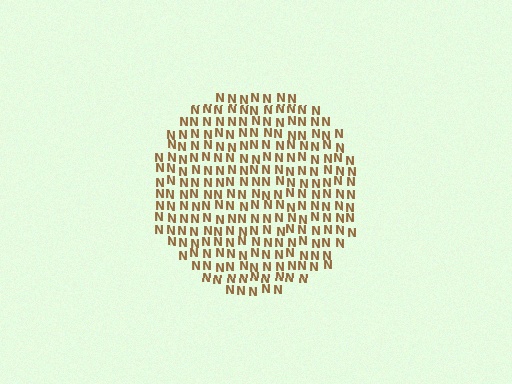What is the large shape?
The large shape is a circle.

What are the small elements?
The small elements are letter N's.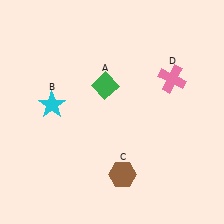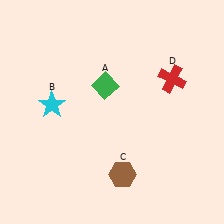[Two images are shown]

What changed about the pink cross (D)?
In Image 1, D is pink. In Image 2, it changed to red.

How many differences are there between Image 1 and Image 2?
There is 1 difference between the two images.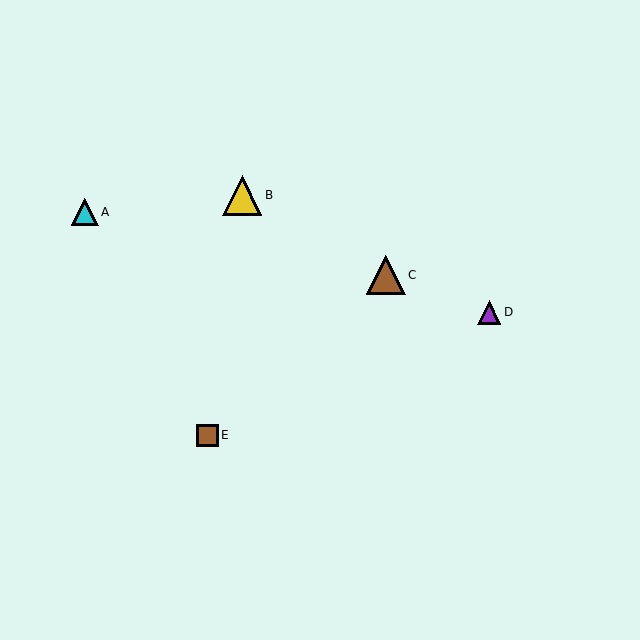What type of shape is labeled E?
Shape E is a brown square.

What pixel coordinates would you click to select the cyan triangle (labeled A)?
Click at (85, 212) to select the cyan triangle A.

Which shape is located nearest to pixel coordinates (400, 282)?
The brown triangle (labeled C) at (386, 275) is nearest to that location.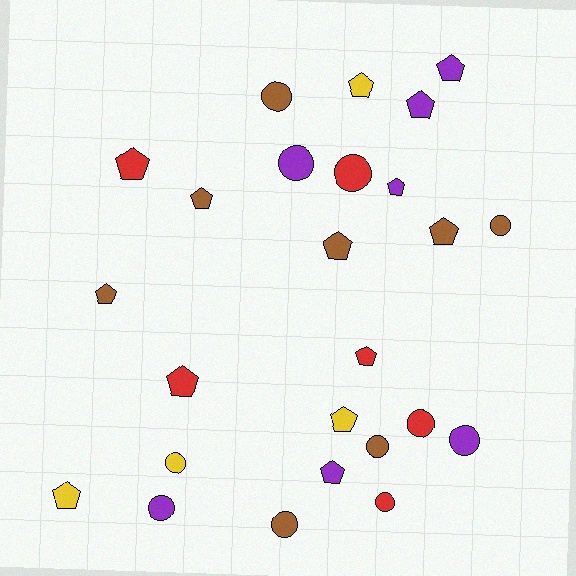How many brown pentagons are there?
There are 4 brown pentagons.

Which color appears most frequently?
Brown, with 8 objects.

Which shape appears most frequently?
Pentagon, with 14 objects.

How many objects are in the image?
There are 25 objects.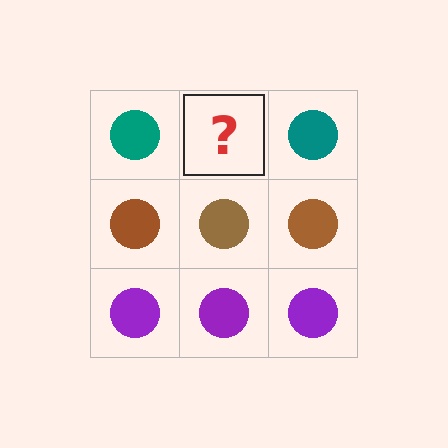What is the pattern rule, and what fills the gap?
The rule is that each row has a consistent color. The gap should be filled with a teal circle.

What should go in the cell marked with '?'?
The missing cell should contain a teal circle.